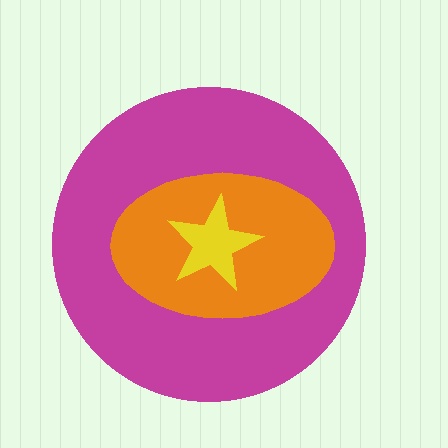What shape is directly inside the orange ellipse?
The yellow star.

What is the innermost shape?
The yellow star.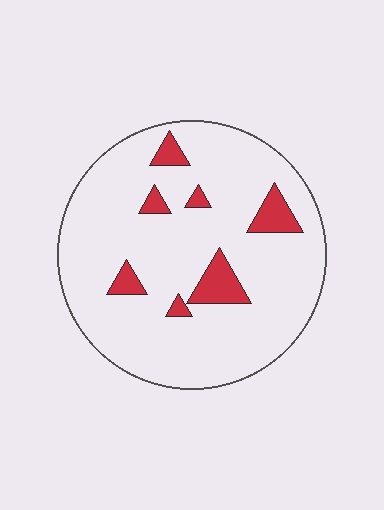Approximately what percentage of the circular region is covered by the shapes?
Approximately 10%.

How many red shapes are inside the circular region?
7.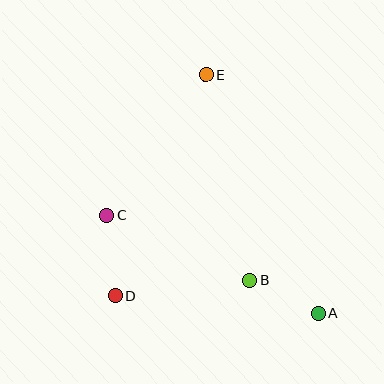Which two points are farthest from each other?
Points A and E are farthest from each other.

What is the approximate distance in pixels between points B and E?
The distance between B and E is approximately 210 pixels.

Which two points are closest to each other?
Points A and B are closest to each other.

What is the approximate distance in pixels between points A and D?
The distance between A and D is approximately 204 pixels.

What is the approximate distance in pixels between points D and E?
The distance between D and E is approximately 239 pixels.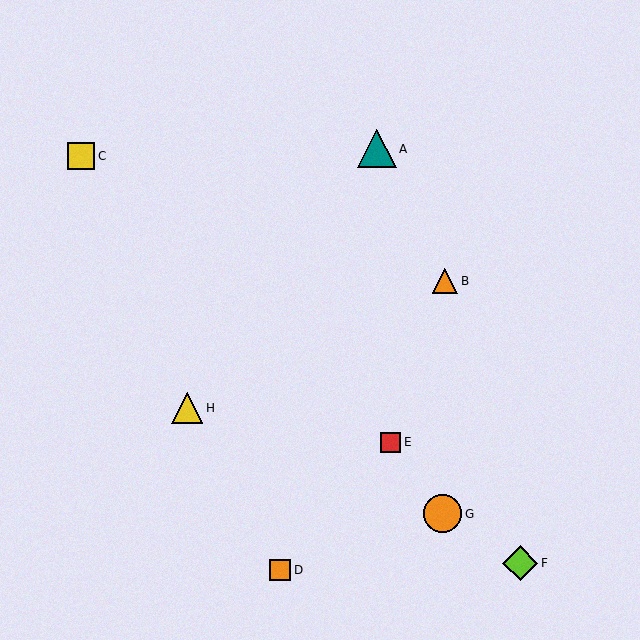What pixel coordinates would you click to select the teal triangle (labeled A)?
Click at (377, 149) to select the teal triangle A.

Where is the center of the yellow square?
The center of the yellow square is at (81, 156).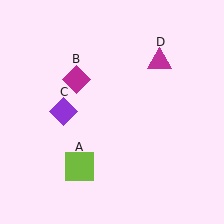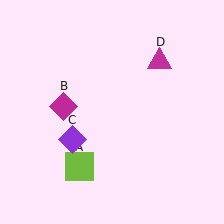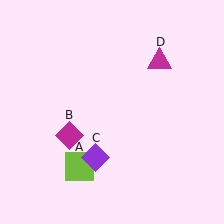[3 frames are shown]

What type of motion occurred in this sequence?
The magenta diamond (object B), purple diamond (object C) rotated counterclockwise around the center of the scene.